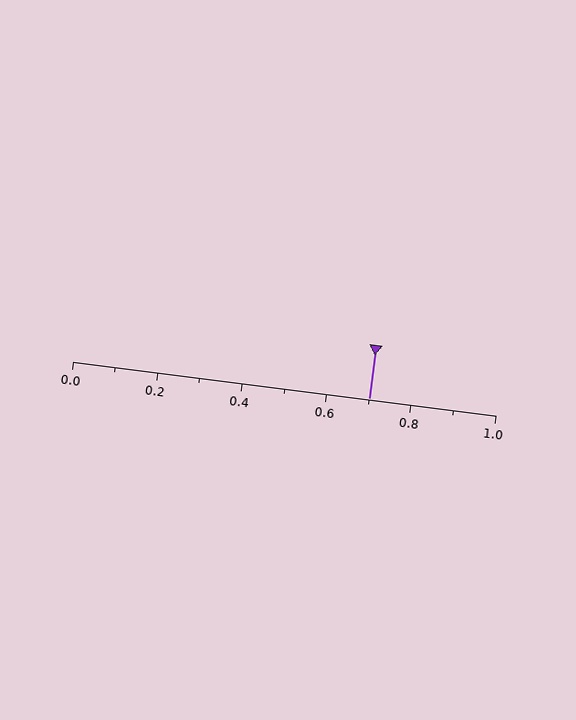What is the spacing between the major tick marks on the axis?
The major ticks are spaced 0.2 apart.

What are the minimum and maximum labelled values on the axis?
The axis runs from 0.0 to 1.0.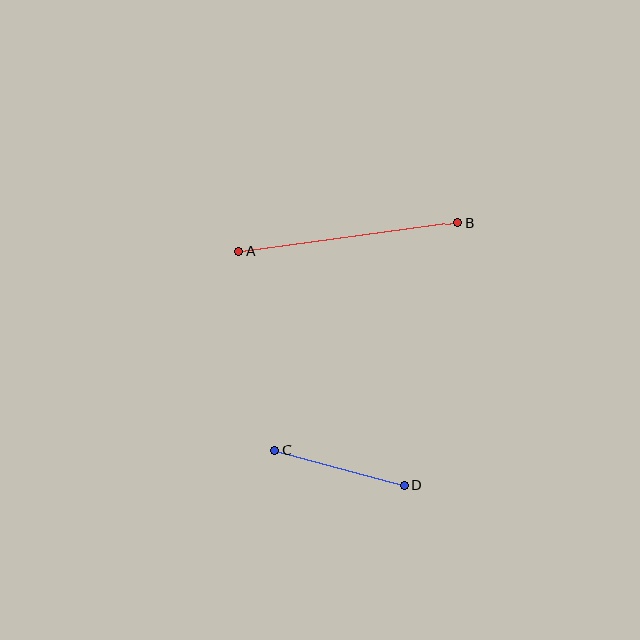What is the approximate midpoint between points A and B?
The midpoint is at approximately (348, 236) pixels.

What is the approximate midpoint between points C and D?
The midpoint is at approximately (340, 468) pixels.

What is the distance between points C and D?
The distance is approximately 134 pixels.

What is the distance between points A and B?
The distance is approximately 221 pixels.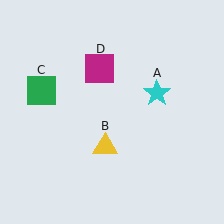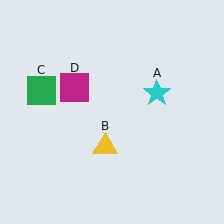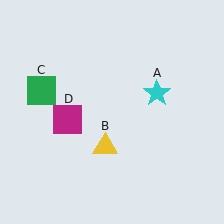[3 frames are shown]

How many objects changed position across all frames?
1 object changed position: magenta square (object D).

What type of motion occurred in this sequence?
The magenta square (object D) rotated counterclockwise around the center of the scene.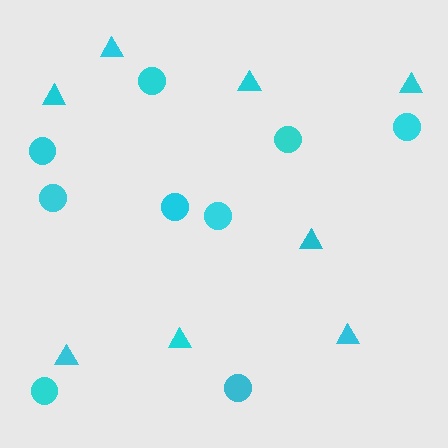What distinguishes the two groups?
There are 2 groups: one group of circles (9) and one group of triangles (8).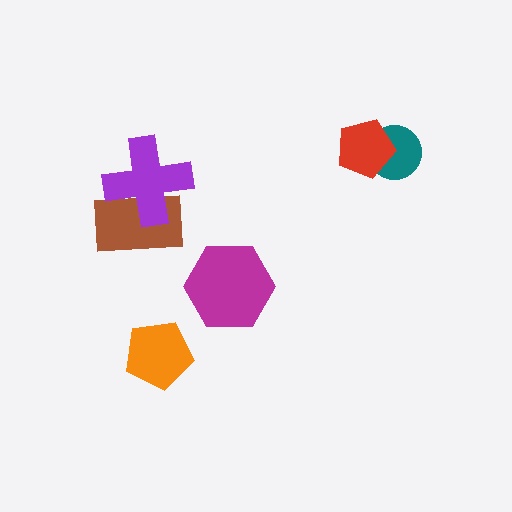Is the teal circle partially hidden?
Yes, it is partially covered by another shape.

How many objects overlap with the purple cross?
1 object overlaps with the purple cross.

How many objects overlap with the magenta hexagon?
0 objects overlap with the magenta hexagon.